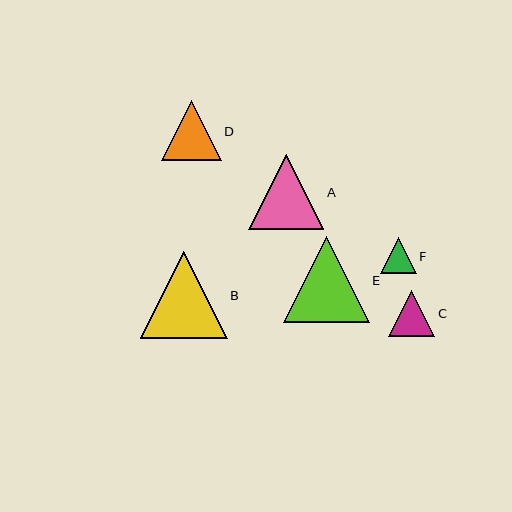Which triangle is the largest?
Triangle B is the largest with a size of approximately 87 pixels.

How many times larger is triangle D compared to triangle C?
Triangle D is approximately 1.3 times the size of triangle C.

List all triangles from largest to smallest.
From largest to smallest: B, E, A, D, C, F.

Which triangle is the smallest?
Triangle F is the smallest with a size of approximately 36 pixels.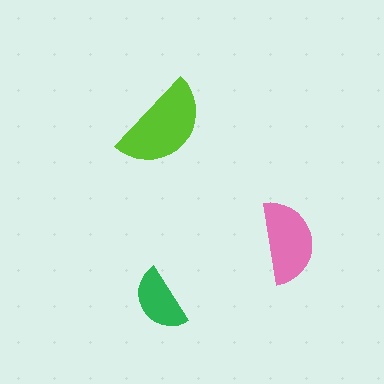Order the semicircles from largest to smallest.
the lime one, the pink one, the green one.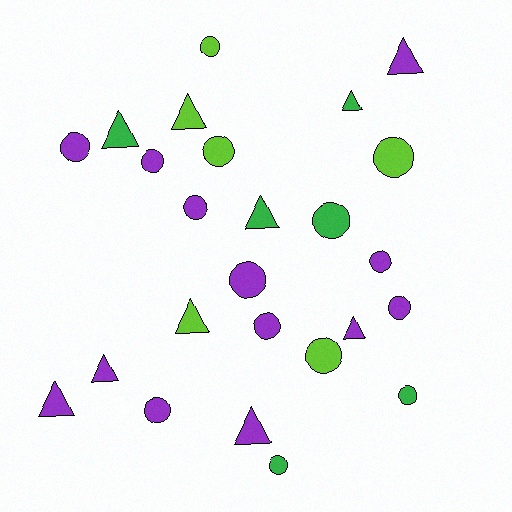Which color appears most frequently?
Purple, with 13 objects.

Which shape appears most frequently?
Circle, with 15 objects.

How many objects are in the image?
There are 25 objects.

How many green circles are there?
There are 3 green circles.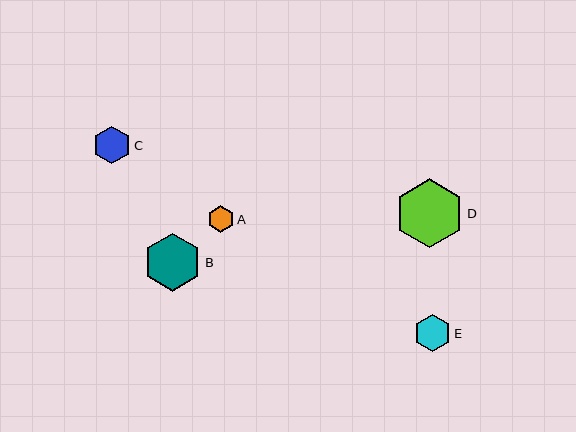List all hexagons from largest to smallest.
From largest to smallest: D, B, C, E, A.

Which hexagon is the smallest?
Hexagon A is the smallest with a size of approximately 27 pixels.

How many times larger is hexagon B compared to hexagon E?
Hexagon B is approximately 1.5 times the size of hexagon E.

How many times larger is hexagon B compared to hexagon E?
Hexagon B is approximately 1.5 times the size of hexagon E.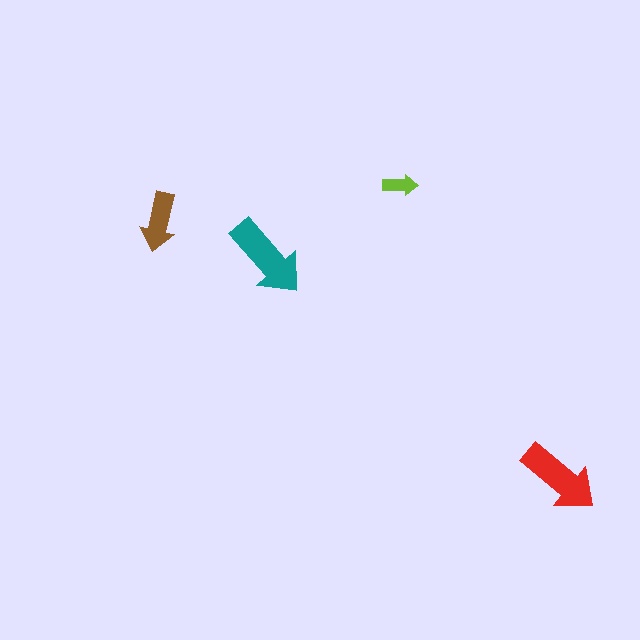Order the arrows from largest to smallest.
the teal one, the red one, the brown one, the lime one.